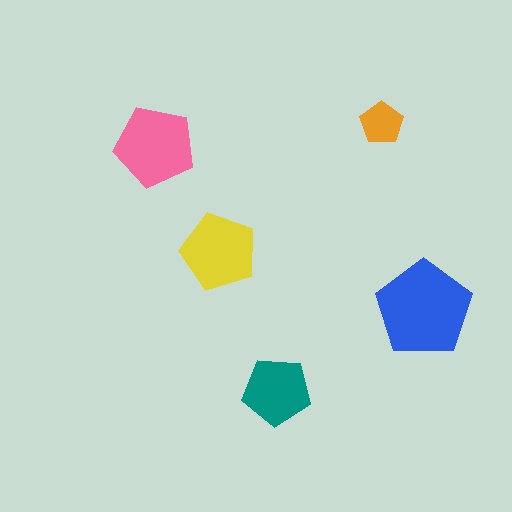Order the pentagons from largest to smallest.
the blue one, the pink one, the yellow one, the teal one, the orange one.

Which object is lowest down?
The teal pentagon is bottommost.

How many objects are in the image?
There are 5 objects in the image.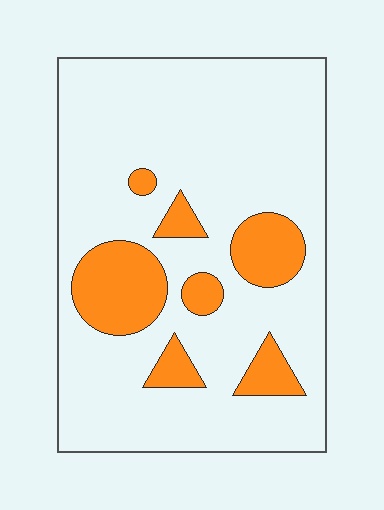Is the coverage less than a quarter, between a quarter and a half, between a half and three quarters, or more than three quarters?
Less than a quarter.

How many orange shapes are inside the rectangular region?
7.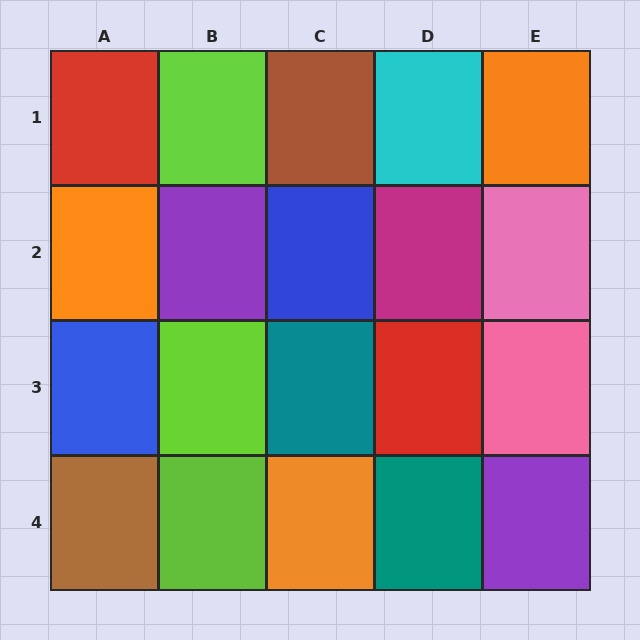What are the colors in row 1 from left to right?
Red, lime, brown, cyan, orange.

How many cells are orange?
3 cells are orange.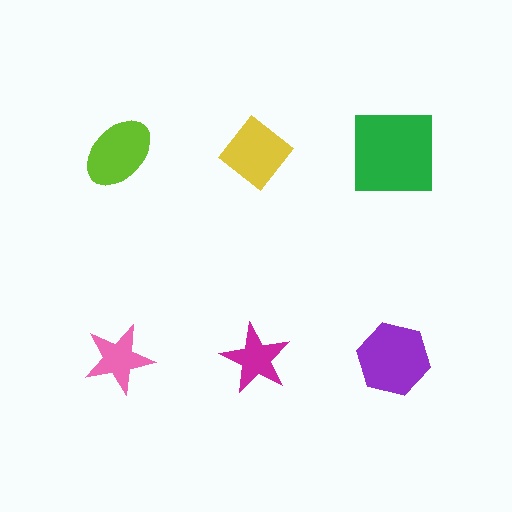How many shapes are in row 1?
3 shapes.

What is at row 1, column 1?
A lime ellipse.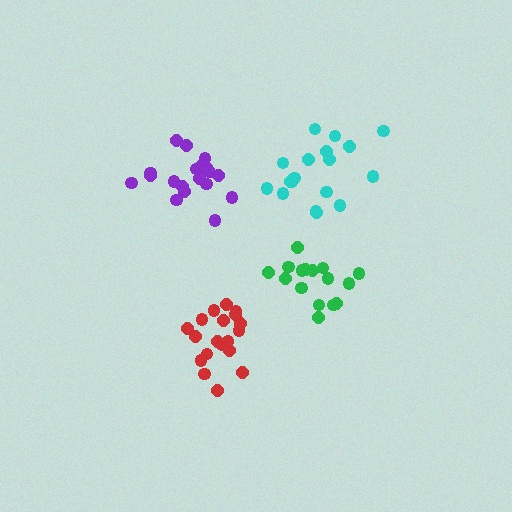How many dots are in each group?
Group 1: 16 dots, Group 2: 19 dots, Group 3: 19 dots, Group 4: 18 dots (72 total).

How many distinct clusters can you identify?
There are 4 distinct clusters.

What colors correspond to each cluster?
The clusters are colored: green, red, purple, cyan.